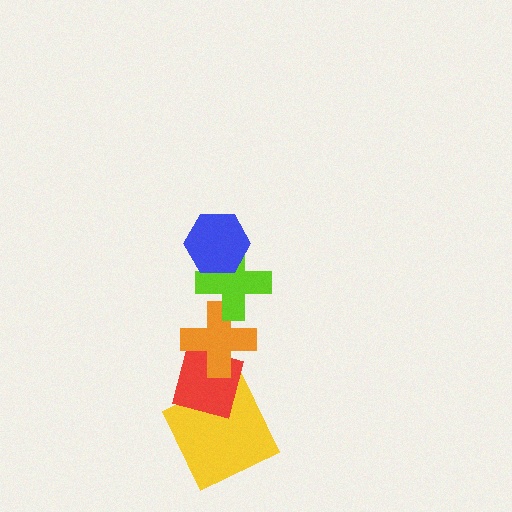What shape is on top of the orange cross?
The lime cross is on top of the orange cross.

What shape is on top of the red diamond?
The orange cross is on top of the red diamond.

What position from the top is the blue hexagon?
The blue hexagon is 1st from the top.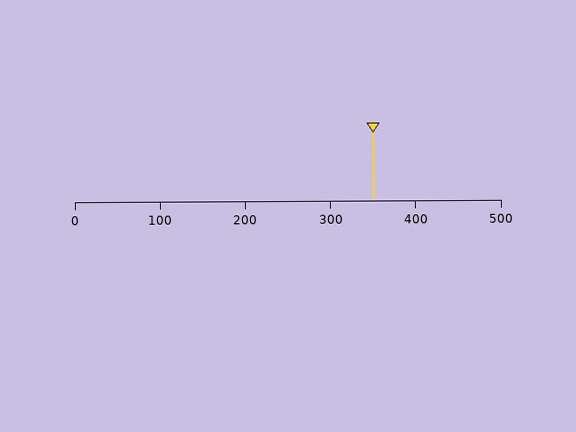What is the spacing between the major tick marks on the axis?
The major ticks are spaced 100 apart.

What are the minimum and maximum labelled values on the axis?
The axis runs from 0 to 500.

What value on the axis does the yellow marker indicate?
The marker indicates approximately 350.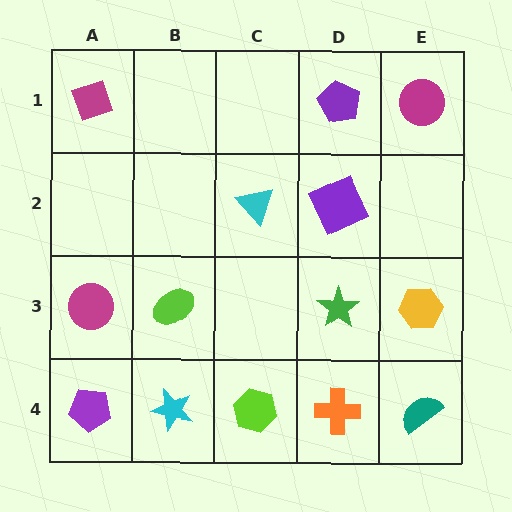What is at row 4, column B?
A cyan star.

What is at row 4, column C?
A lime hexagon.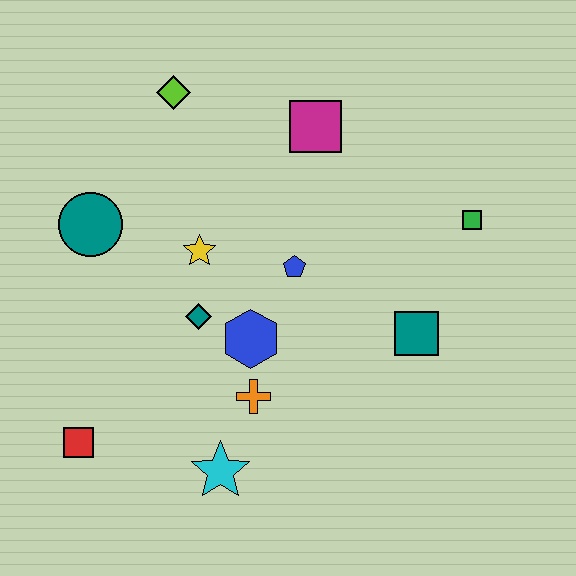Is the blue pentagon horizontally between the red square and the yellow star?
No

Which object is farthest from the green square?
The red square is farthest from the green square.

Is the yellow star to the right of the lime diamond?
Yes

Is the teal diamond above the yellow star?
No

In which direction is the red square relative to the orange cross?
The red square is to the left of the orange cross.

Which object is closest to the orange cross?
The blue hexagon is closest to the orange cross.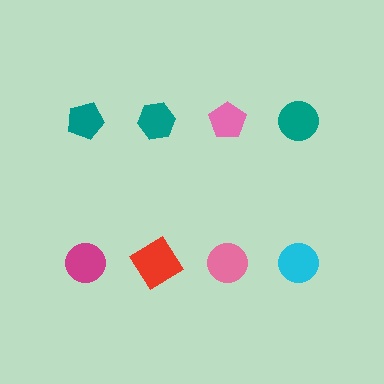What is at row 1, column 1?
A teal pentagon.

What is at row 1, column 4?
A teal circle.